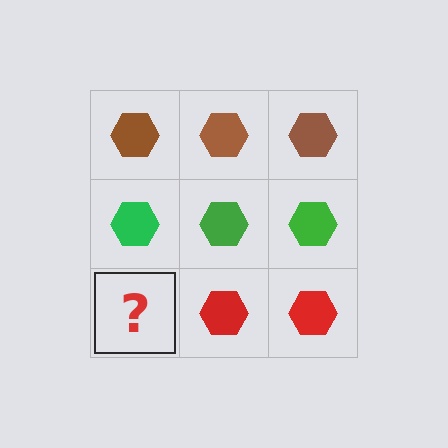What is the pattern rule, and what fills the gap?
The rule is that each row has a consistent color. The gap should be filled with a red hexagon.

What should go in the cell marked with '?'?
The missing cell should contain a red hexagon.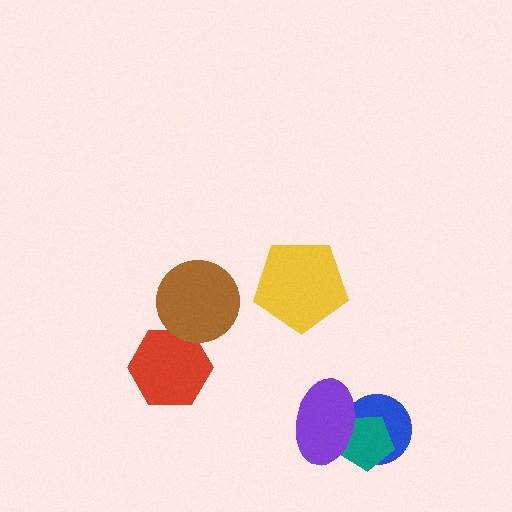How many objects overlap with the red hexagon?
1 object overlaps with the red hexagon.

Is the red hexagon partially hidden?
Yes, it is partially covered by another shape.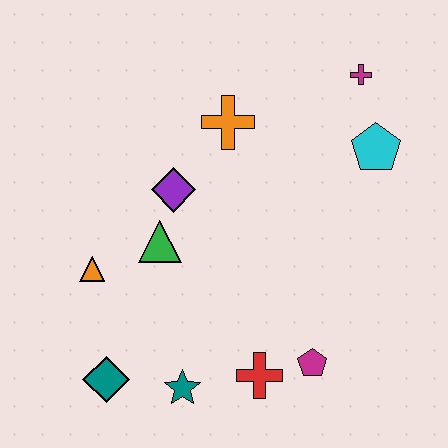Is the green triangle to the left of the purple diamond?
Yes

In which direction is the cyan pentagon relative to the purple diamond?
The cyan pentagon is to the right of the purple diamond.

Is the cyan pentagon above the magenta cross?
No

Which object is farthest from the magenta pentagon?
The magenta cross is farthest from the magenta pentagon.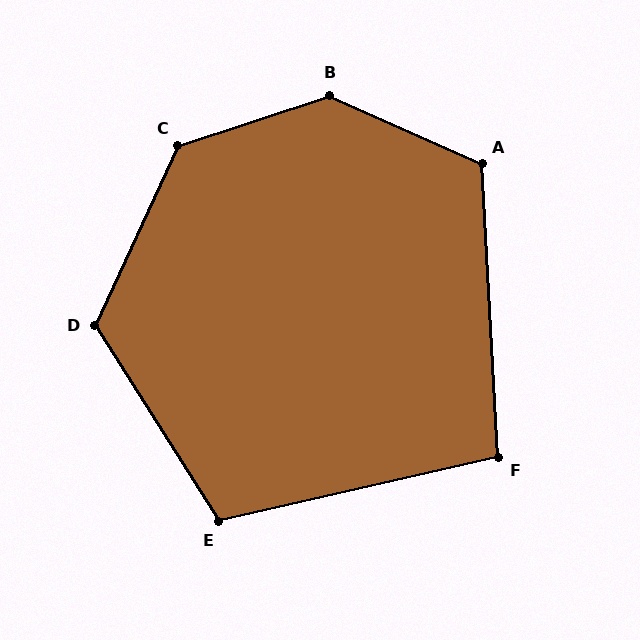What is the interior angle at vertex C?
Approximately 133 degrees (obtuse).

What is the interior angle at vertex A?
Approximately 117 degrees (obtuse).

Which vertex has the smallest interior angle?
F, at approximately 100 degrees.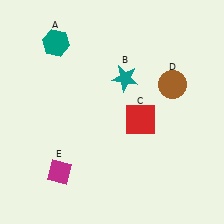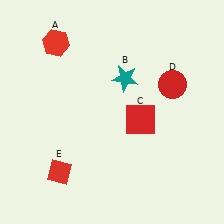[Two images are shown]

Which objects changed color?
A changed from teal to red. D changed from brown to red. E changed from magenta to red.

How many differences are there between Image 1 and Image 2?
There are 3 differences between the two images.